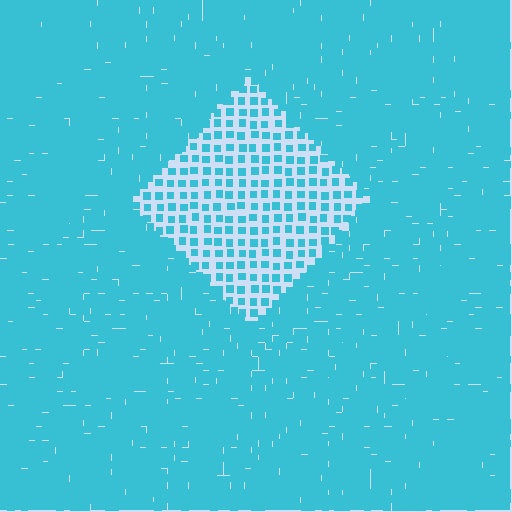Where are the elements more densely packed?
The elements are more densely packed outside the diamond boundary.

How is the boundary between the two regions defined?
The boundary is defined by a change in element density (approximately 2.9x ratio). All elements are the same color, size, and shape.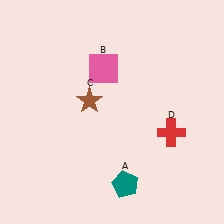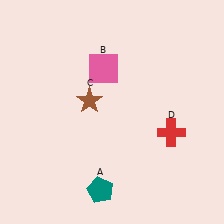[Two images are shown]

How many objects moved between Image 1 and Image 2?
1 object moved between the two images.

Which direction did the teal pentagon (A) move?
The teal pentagon (A) moved left.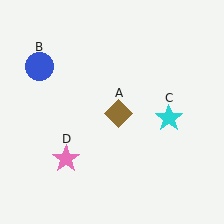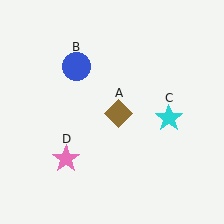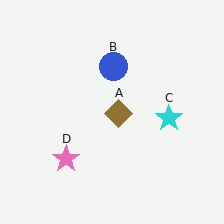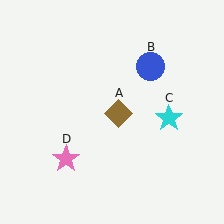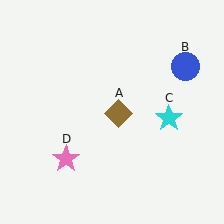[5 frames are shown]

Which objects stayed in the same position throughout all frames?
Brown diamond (object A) and cyan star (object C) and pink star (object D) remained stationary.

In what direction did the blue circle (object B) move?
The blue circle (object B) moved right.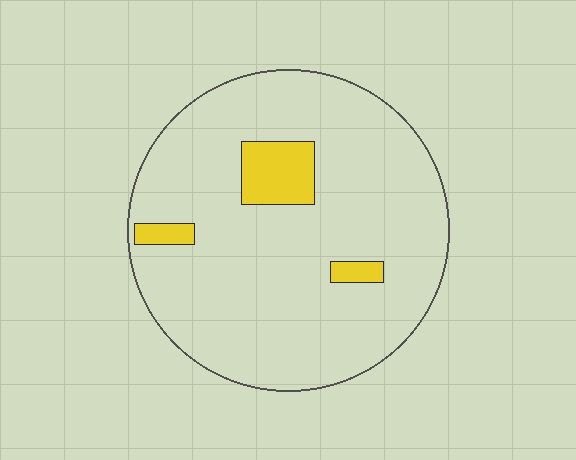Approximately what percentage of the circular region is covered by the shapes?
Approximately 10%.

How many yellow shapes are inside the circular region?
3.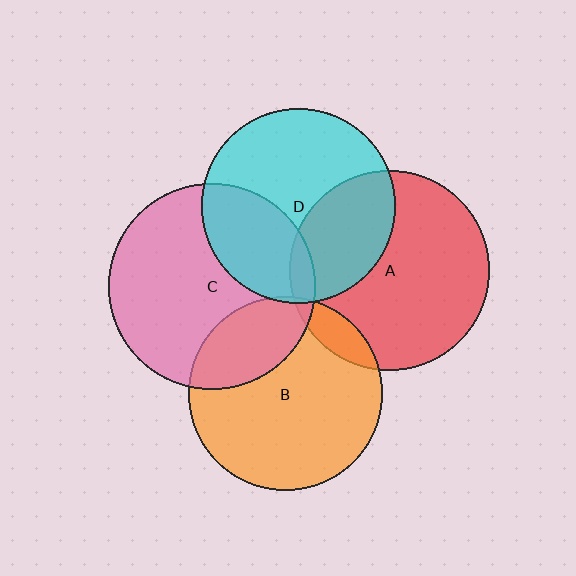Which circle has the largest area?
Circle C (pink).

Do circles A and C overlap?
Yes.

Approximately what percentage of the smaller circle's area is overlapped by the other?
Approximately 5%.